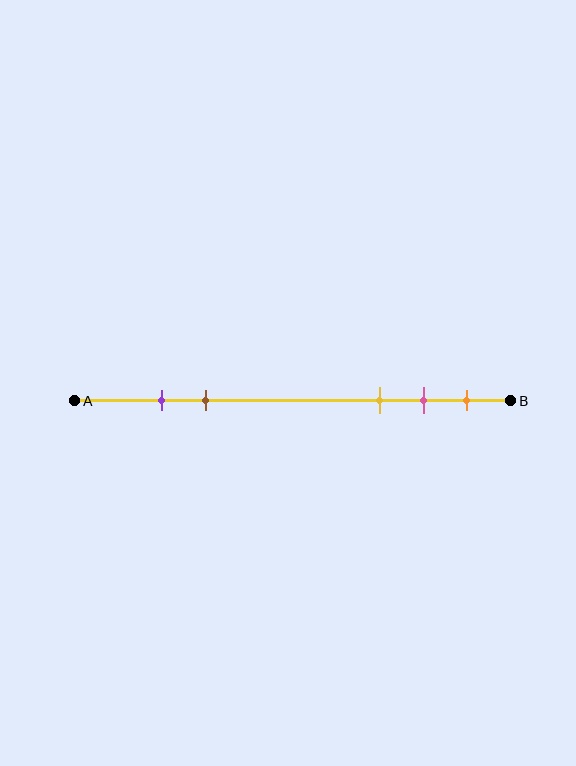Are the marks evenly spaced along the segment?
No, the marks are not evenly spaced.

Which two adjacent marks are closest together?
The purple and brown marks are the closest adjacent pair.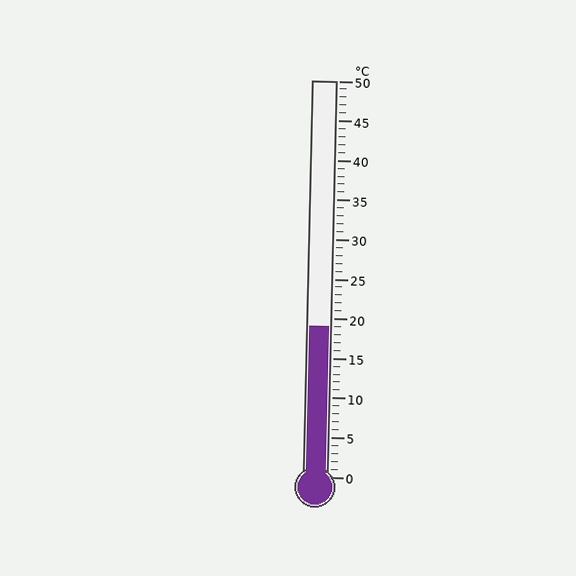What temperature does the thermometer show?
The thermometer shows approximately 19°C.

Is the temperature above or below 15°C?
The temperature is above 15°C.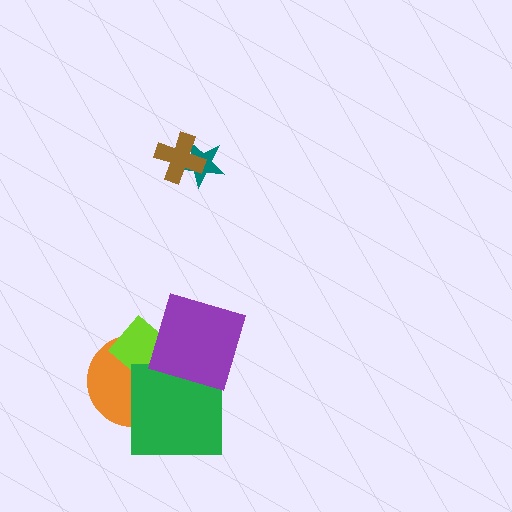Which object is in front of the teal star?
The brown cross is in front of the teal star.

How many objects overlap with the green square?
3 objects overlap with the green square.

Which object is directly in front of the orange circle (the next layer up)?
The lime rectangle is directly in front of the orange circle.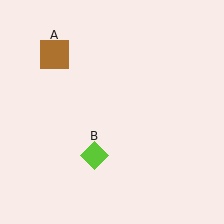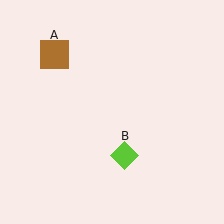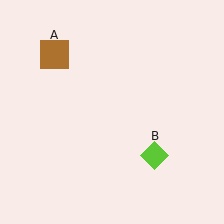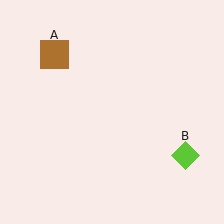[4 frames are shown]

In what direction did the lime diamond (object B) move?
The lime diamond (object B) moved right.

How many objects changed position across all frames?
1 object changed position: lime diamond (object B).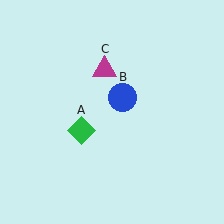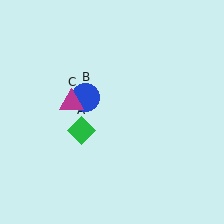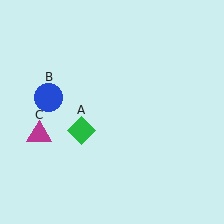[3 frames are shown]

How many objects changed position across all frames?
2 objects changed position: blue circle (object B), magenta triangle (object C).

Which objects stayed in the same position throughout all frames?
Green diamond (object A) remained stationary.